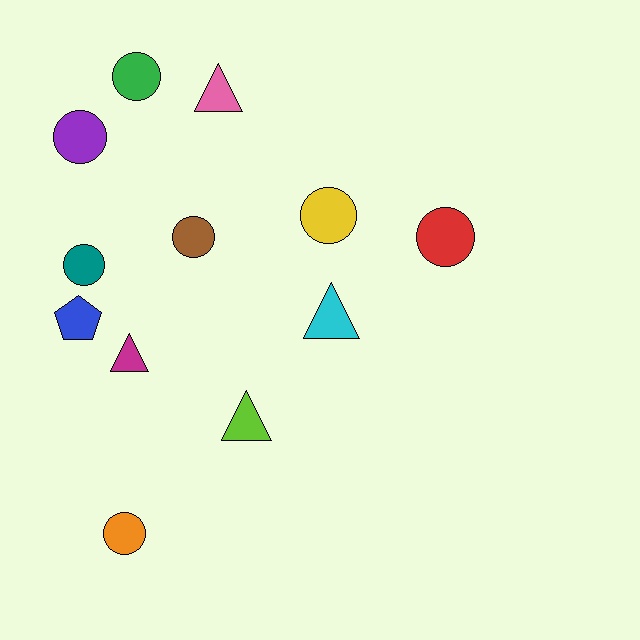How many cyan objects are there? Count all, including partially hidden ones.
There is 1 cyan object.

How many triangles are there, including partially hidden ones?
There are 4 triangles.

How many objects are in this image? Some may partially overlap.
There are 12 objects.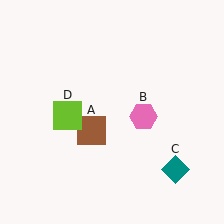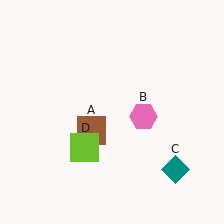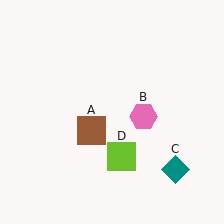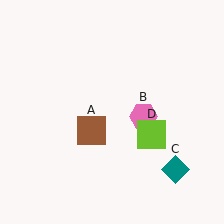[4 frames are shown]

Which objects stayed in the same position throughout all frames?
Brown square (object A) and pink hexagon (object B) and teal diamond (object C) remained stationary.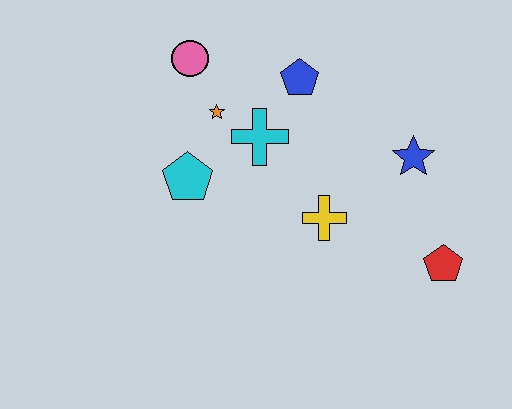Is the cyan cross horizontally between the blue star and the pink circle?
Yes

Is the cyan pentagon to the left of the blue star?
Yes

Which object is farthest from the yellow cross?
The pink circle is farthest from the yellow cross.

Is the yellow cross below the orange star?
Yes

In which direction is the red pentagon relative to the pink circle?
The red pentagon is to the right of the pink circle.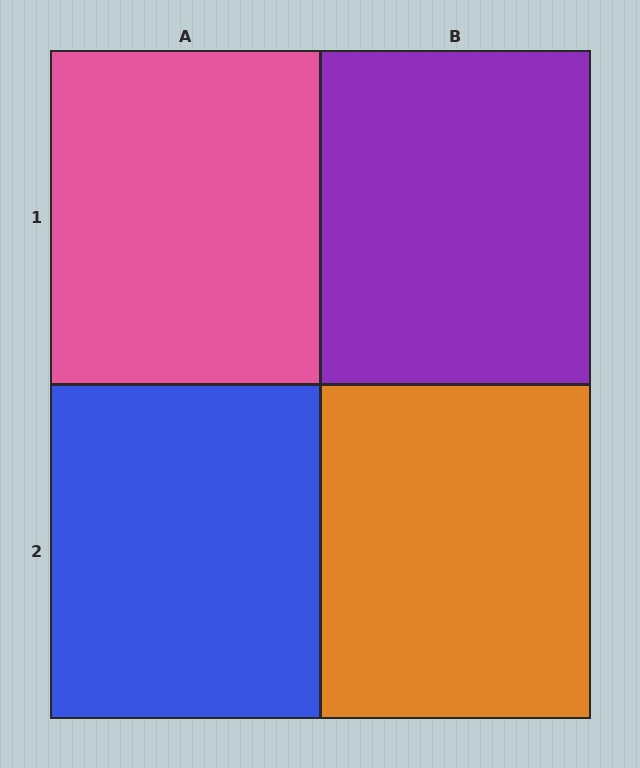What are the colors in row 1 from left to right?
Pink, purple.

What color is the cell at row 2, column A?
Blue.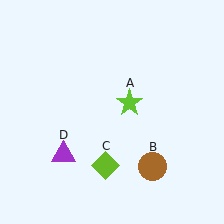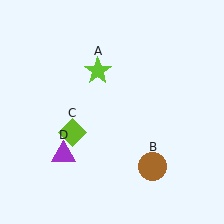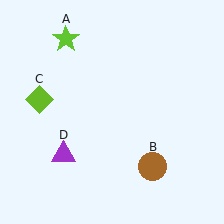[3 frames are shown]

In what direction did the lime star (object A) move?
The lime star (object A) moved up and to the left.